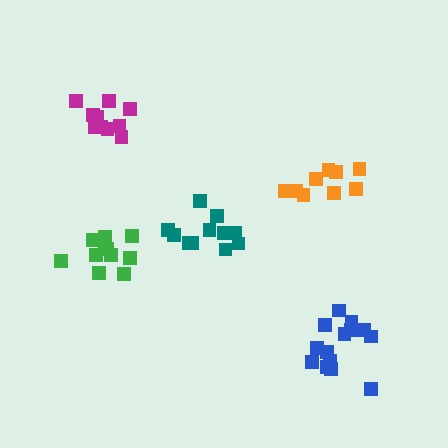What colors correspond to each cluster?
The clusters are colored: green, teal, orange, magenta, blue.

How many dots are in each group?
Group 1: 11 dots, Group 2: 12 dots, Group 3: 9 dots, Group 4: 10 dots, Group 5: 14 dots (56 total).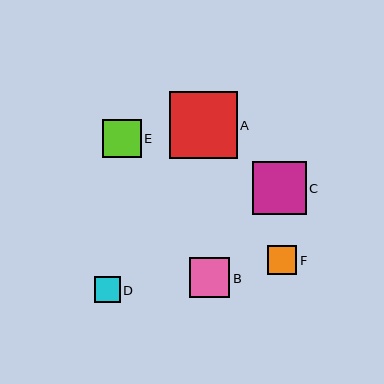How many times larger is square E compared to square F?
Square E is approximately 1.3 times the size of square F.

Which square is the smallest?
Square D is the smallest with a size of approximately 26 pixels.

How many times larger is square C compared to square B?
Square C is approximately 1.3 times the size of square B.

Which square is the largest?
Square A is the largest with a size of approximately 67 pixels.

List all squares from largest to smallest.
From largest to smallest: A, C, B, E, F, D.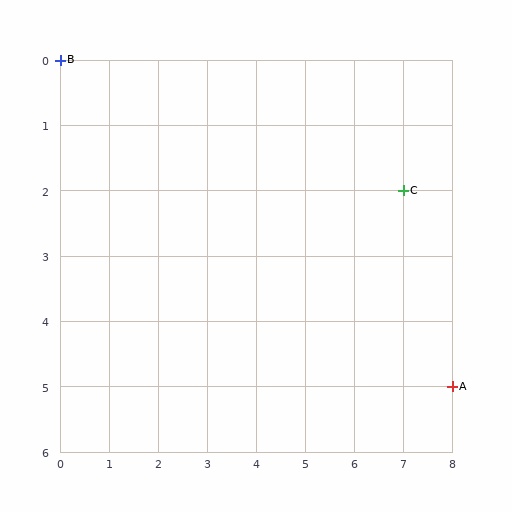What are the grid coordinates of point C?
Point C is at grid coordinates (7, 2).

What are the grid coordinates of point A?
Point A is at grid coordinates (8, 5).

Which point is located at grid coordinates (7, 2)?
Point C is at (7, 2).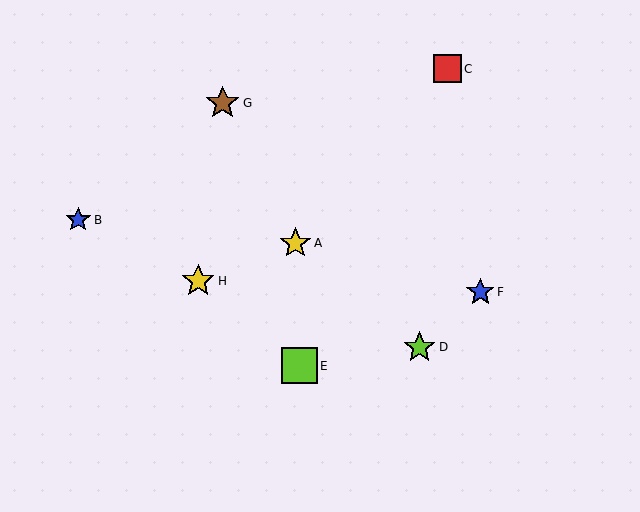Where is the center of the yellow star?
The center of the yellow star is at (295, 243).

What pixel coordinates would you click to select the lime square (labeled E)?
Click at (299, 366) to select the lime square E.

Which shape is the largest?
The lime square (labeled E) is the largest.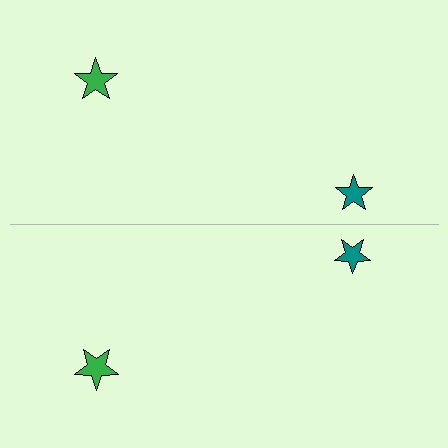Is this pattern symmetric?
Yes, this pattern has bilateral (reflection) symmetry.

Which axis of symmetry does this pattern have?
The pattern has a horizontal axis of symmetry running through the center of the image.